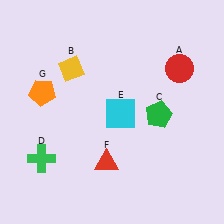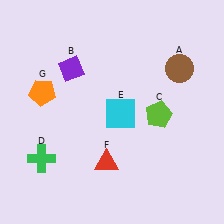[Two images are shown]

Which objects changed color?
A changed from red to brown. B changed from yellow to purple. C changed from green to lime.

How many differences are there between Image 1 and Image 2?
There are 3 differences between the two images.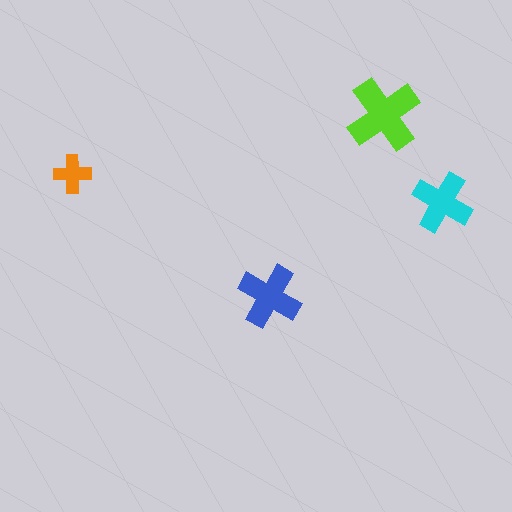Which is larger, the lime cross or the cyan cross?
The lime one.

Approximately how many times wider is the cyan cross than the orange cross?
About 1.5 times wider.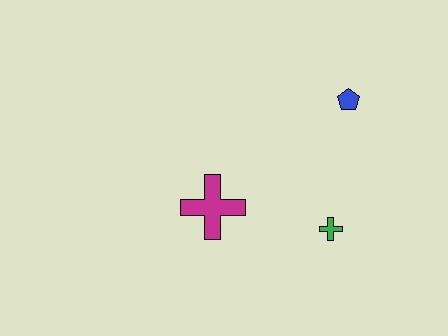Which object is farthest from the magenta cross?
The blue pentagon is farthest from the magenta cross.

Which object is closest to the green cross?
The magenta cross is closest to the green cross.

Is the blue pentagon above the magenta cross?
Yes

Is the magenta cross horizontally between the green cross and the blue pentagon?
No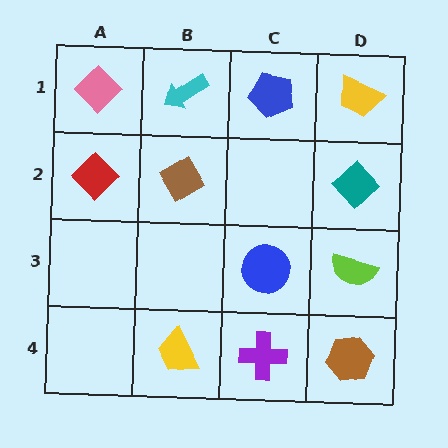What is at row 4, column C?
A purple cross.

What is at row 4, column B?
A yellow trapezoid.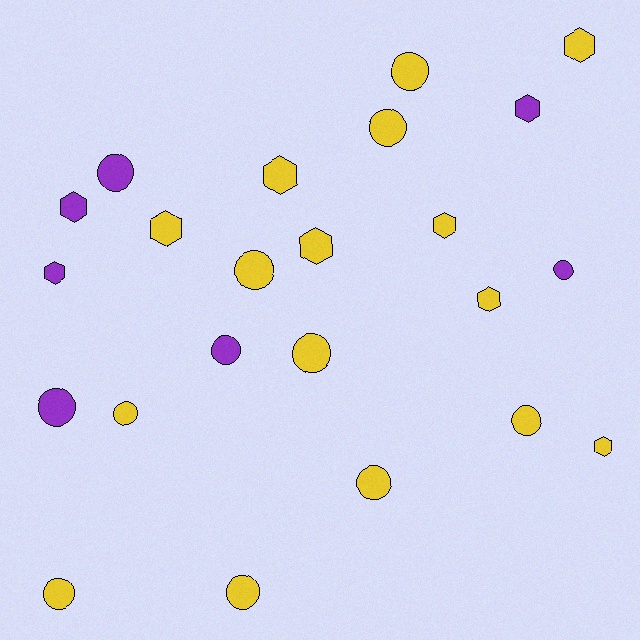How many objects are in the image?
There are 23 objects.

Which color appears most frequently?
Yellow, with 16 objects.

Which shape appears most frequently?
Circle, with 13 objects.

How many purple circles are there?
There are 4 purple circles.